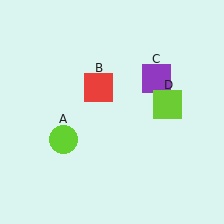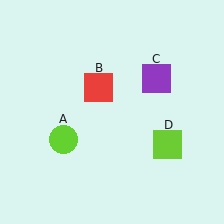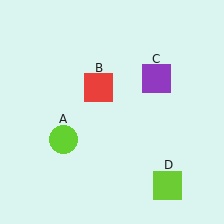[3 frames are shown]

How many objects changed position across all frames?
1 object changed position: lime square (object D).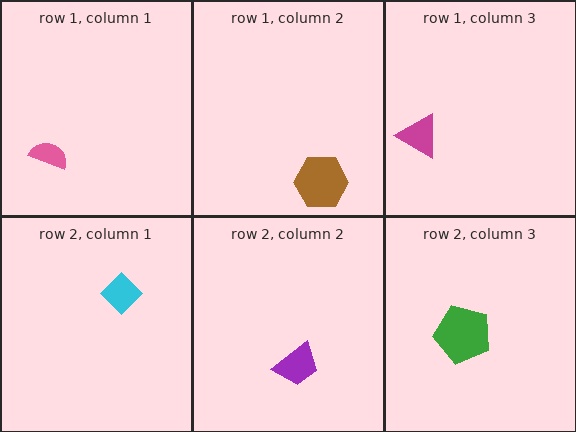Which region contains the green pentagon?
The row 2, column 3 region.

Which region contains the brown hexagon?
The row 1, column 2 region.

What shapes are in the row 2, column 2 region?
The purple trapezoid.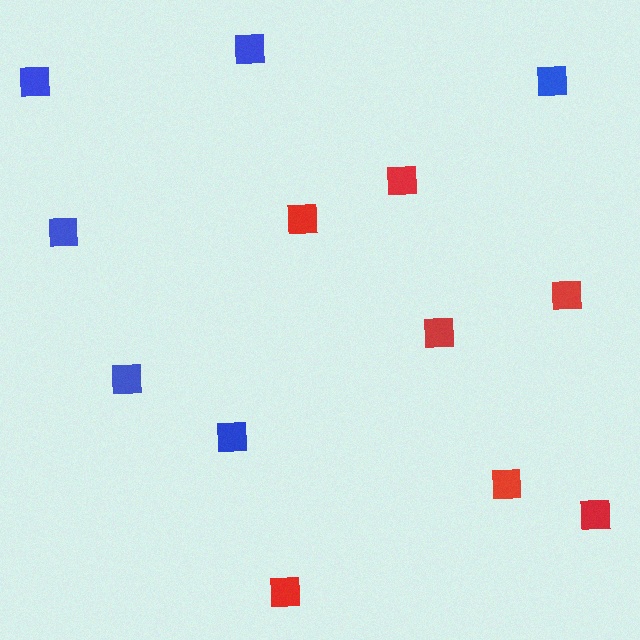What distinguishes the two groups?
There are 2 groups: one group of blue squares (6) and one group of red squares (7).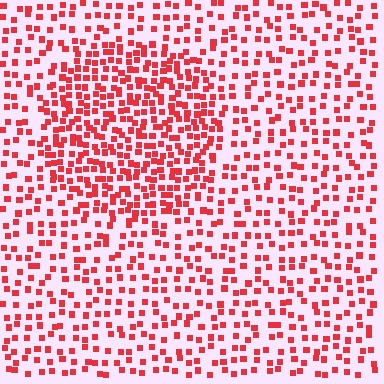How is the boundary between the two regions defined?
The boundary is defined by a change in element density (approximately 1.9x ratio). All elements are the same color, size, and shape.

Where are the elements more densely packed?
The elements are more densely packed inside the circle boundary.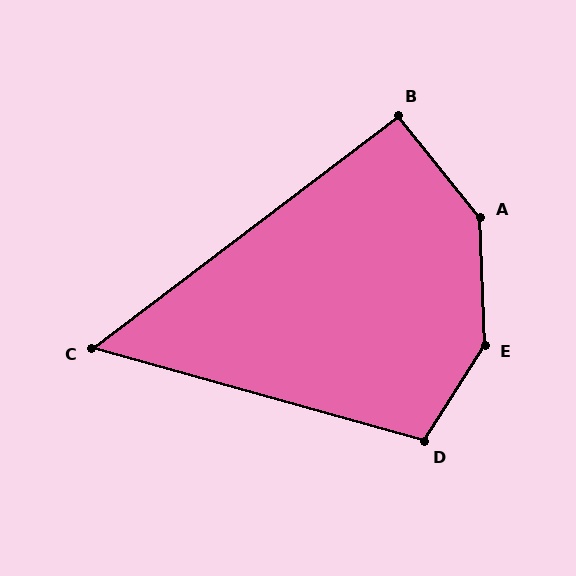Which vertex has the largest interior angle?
E, at approximately 146 degrees.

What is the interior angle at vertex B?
Approximately 91 degrees (approximately right).